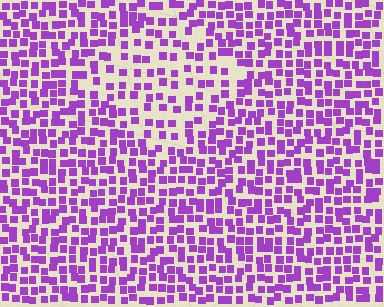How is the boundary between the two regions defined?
The boundary is defined by a change in element density (approximately 1.7x ratio). All elements are the same color, size, and shape.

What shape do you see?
I see a diamond.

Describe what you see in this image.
The image contains small purple elements arranged at two different densities. A diamond-shaped region is visible where the elements are less densely packed than the surrounding area.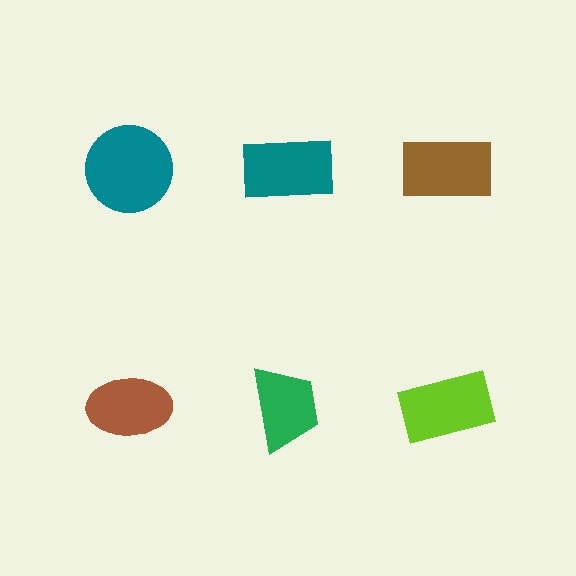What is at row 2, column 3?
A lime rectangle.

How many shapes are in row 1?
3 shapes.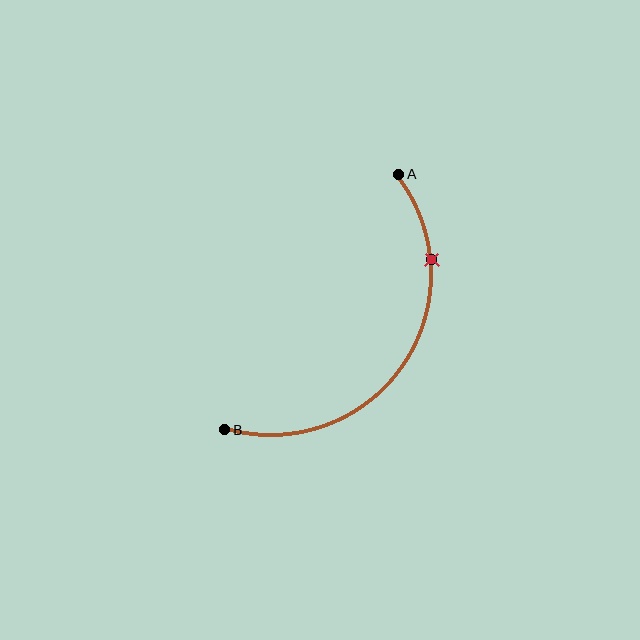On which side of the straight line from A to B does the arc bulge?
The arc bulges below and to the right of the straight line connecting A and B.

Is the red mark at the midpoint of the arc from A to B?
No. The red mark lies on the arc but is closer to endpoint A. The arc midpoint would be at the point on the curve equidistant along the arc from both A and B.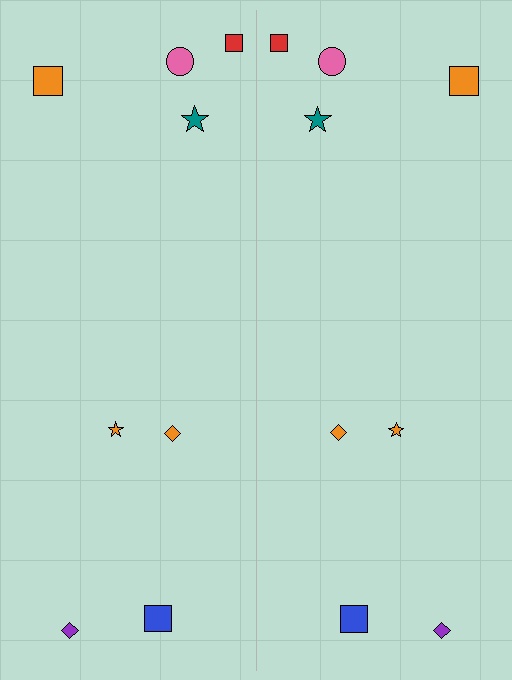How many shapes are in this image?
There are 16 shapes in this image.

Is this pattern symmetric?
Yes, this pattern has bilateral (reflection) symmetry.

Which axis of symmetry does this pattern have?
The pattern has a vertical axis of symmetry running through the center of the image.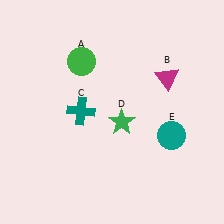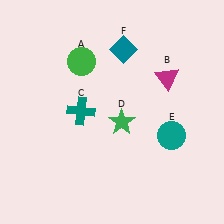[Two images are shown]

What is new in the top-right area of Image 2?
A teal diamond (F) was added in the top-right area of Image 2.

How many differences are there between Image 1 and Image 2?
There is 1 difference between the two images.